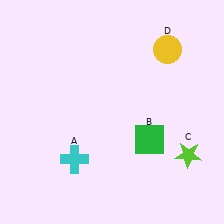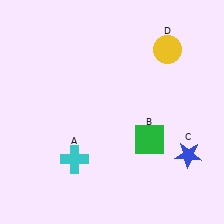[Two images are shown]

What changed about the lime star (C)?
In Image 1, C is lime. In Image 2, it changed to blue.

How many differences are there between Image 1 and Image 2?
There is 1 difference between the two images.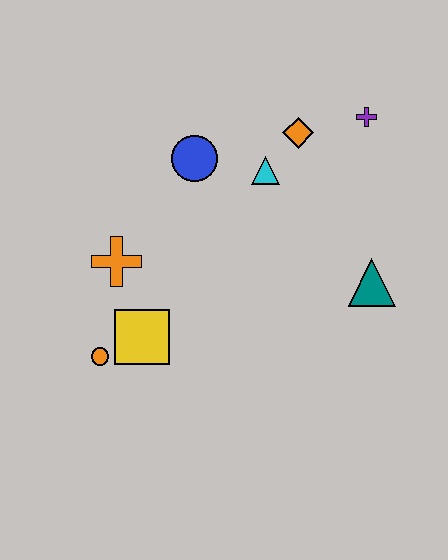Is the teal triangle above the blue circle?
No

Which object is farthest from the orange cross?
The purple cross is farthest from the orange cross.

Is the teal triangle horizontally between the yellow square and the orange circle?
No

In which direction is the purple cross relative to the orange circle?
The purple cross is to the right of the orange circle.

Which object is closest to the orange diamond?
The cyan triangle is closest to the orange diamond.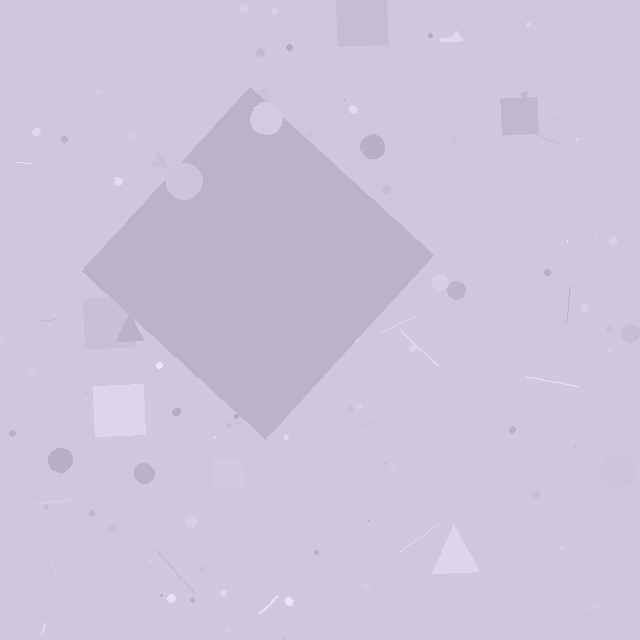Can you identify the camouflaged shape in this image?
The camouflaged shape is a diamond.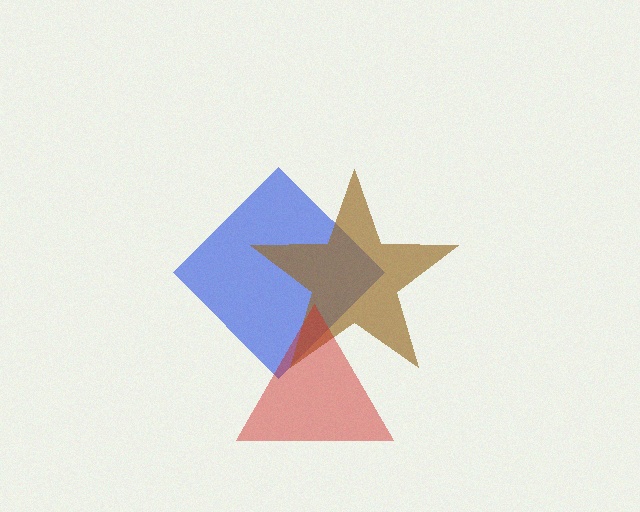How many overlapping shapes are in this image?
There are 3 overlapping shapes in the image.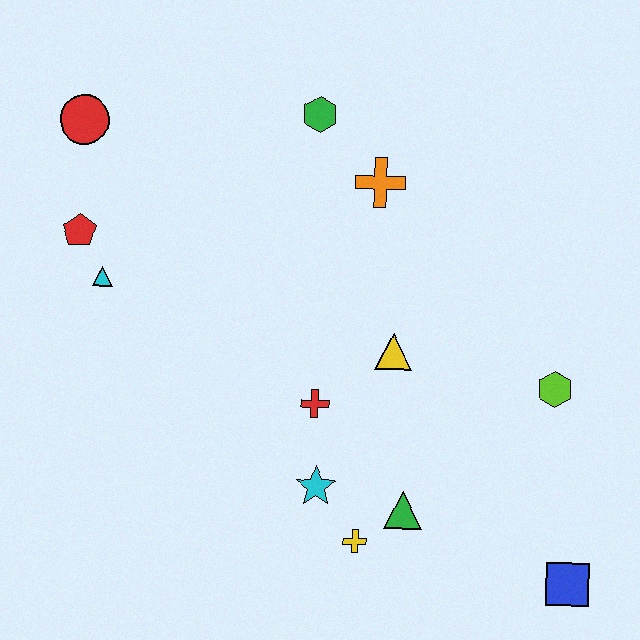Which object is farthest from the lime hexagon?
The red circle is farthest from the lime hexagon.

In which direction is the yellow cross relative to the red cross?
The yellow cross is below the red cross.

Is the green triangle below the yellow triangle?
Yes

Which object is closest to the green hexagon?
The orange cross is closest to the green hexagon.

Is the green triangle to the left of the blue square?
Yes